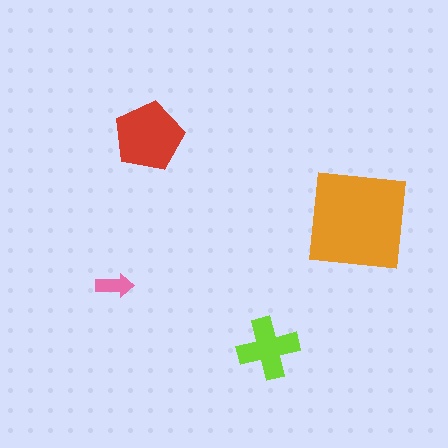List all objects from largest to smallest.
The orange square, the red pentagon, the lime cross, the pink arrow.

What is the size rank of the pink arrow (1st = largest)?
4th.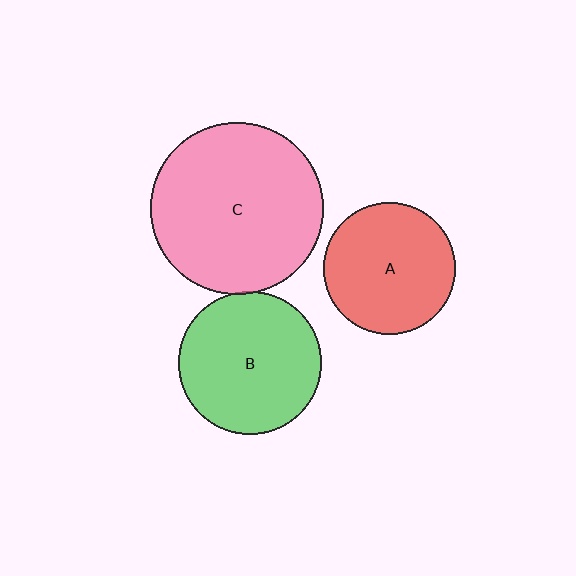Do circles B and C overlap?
Yes.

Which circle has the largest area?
Circle C (pink).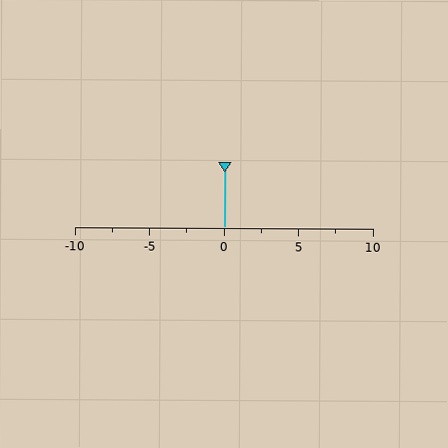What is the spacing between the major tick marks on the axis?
The major ticks are spaced 5 apart.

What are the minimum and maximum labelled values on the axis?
The axis runs from -10 to 10.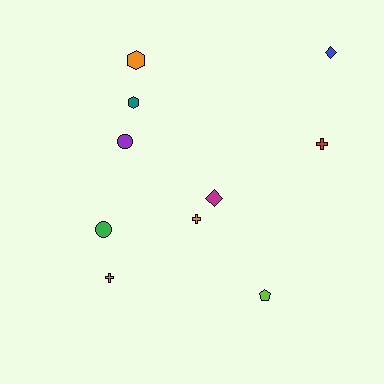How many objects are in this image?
There are 10 objects.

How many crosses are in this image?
There are 3 crosses.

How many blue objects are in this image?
There is 1 blue object.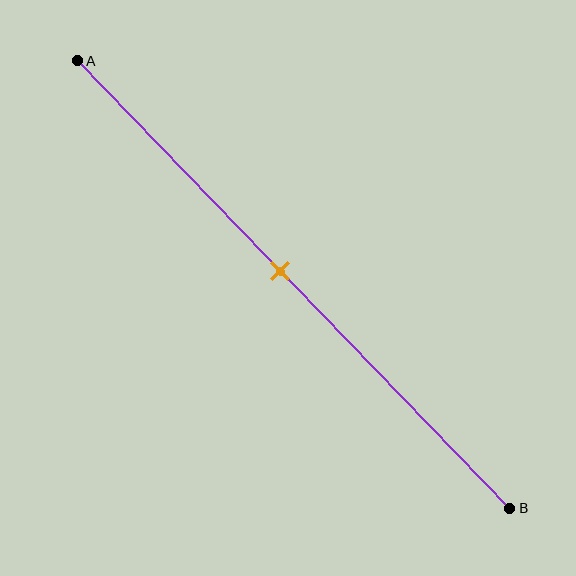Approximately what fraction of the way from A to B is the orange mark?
The orange mark is approximately 45% of the way from A to B.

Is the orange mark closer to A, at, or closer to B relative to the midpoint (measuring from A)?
The orange mark is closer to point A than the midpoint of segment AB.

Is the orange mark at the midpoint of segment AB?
No, the mark is at about 45% from A, not at the 50% midpoint.